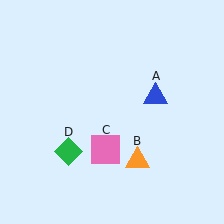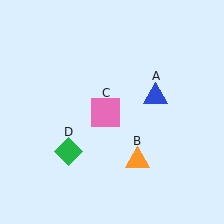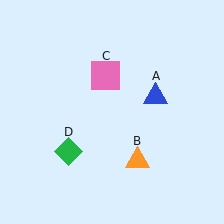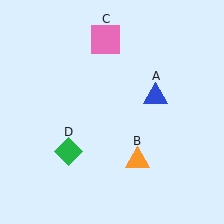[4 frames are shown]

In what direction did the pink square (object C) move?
The pink square (object C) moved up.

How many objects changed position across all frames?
1 object changed position: pink square (object C).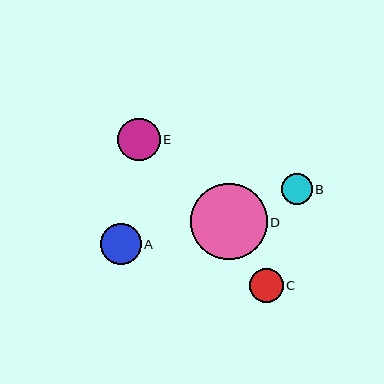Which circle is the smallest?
Circle B is the smallest with a size of approximately 31 pixels.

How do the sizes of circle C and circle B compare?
Circle C and circle B are approximately the same size.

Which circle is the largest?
Circle D is the largest with a size of approximately 77 pixels.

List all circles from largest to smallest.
From largest to smallest: D, E, A, C, B.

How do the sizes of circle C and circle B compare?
Circle C and circle B are approximately the same size.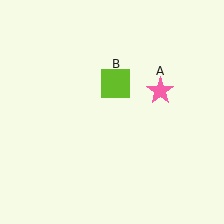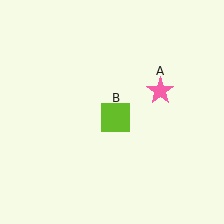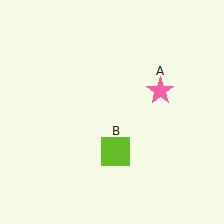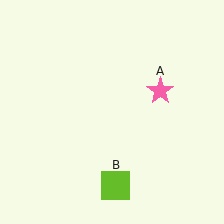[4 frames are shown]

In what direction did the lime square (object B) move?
The lime square (object B) moved down.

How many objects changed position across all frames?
1 object changed position: lime square (object B).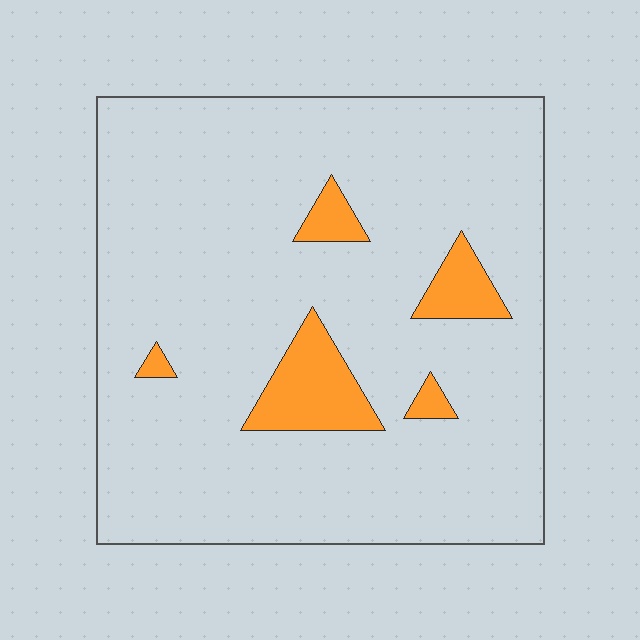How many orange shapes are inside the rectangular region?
5.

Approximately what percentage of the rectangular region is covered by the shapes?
Approximately 10%.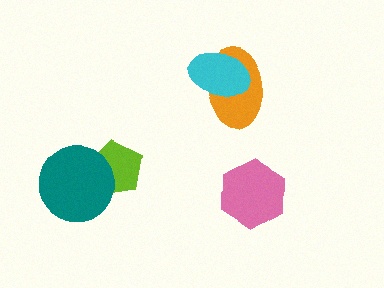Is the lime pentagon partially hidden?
Yes, it is partially covered by another shape.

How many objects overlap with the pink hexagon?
0 objects overlap with the pink hexagon.